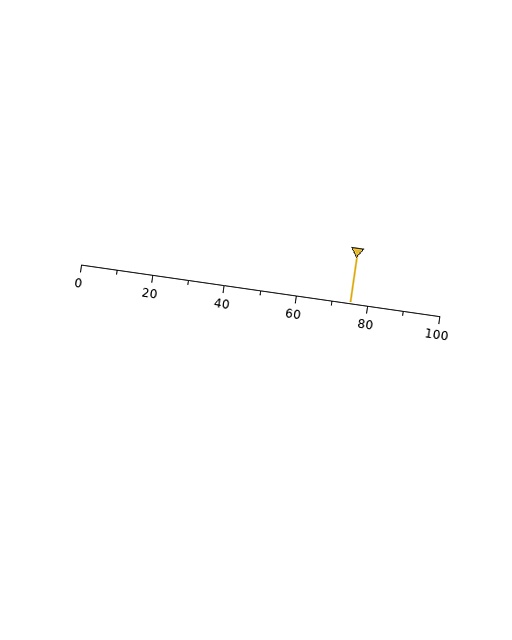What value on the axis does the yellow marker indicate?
The marker indicates approximately 75.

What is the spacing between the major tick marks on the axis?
The major ticks are spaced 20 apart.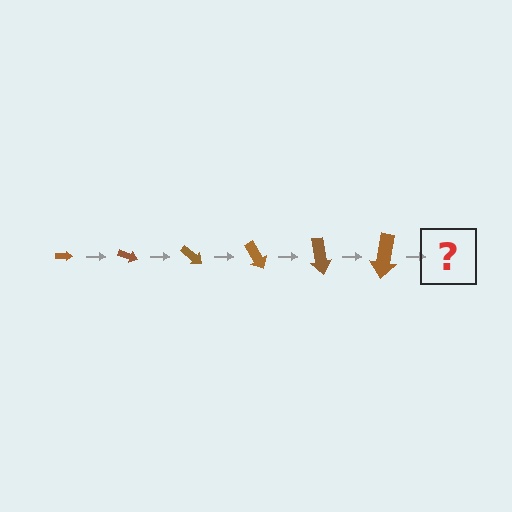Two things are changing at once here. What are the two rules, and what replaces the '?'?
The two rules are that the arrow grows larger each step and it rotates 20 degrees each step. The '?' should be an arrow, larger than the previous one and rotated 120 degrees from the start.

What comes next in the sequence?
The next element should be an arrow, larger than the previous one and rotated 120 degrees from the start.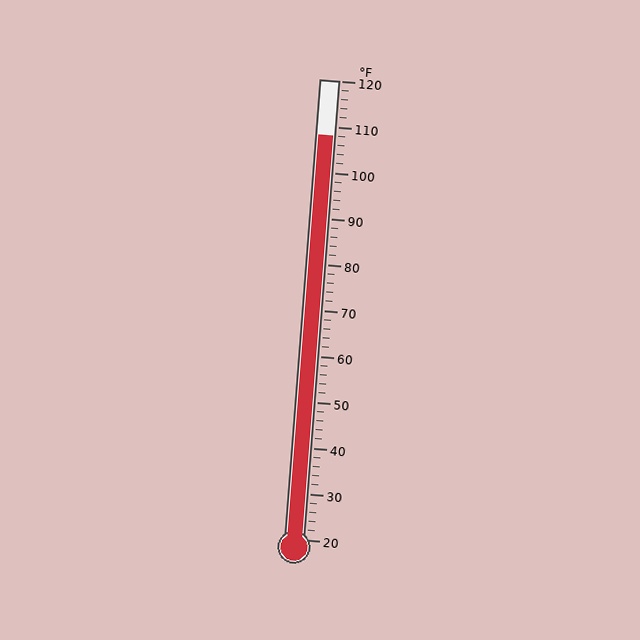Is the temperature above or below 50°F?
The temperature is above 50°F.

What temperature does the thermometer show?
The thermometer shows approximately 108°F.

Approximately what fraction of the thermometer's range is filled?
The thermometer is filled to approximately 90% of its range.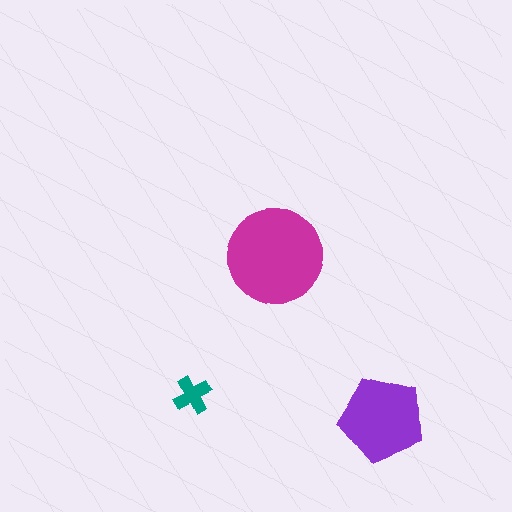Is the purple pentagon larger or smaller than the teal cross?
Larger.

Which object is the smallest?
The teal cross.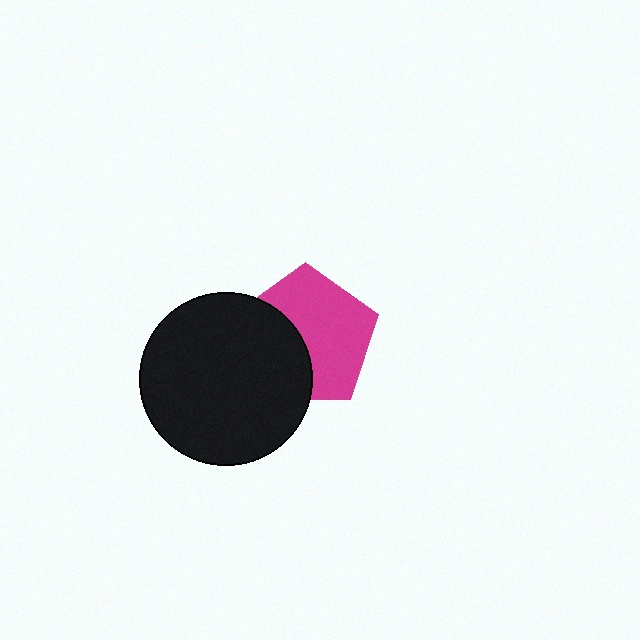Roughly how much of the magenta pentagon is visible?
About half of it is visible (roughly 60%).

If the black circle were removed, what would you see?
You would see the complete magenta pentagon.